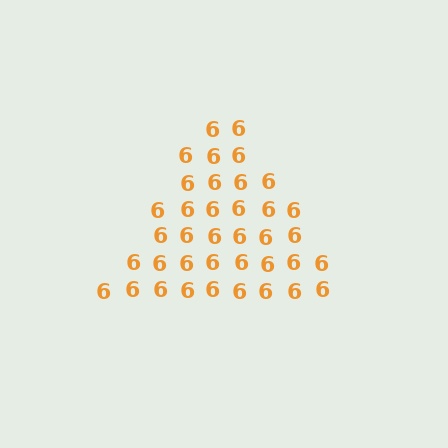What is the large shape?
The large shape is a triangle.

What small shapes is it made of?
It is made of small digit 6's.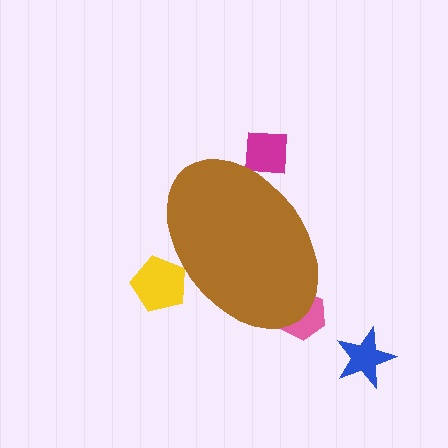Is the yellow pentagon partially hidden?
Yes, the yellow pentagon is partially hidden behind the brown ellipse.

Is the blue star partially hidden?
No, the blue star is fully visible.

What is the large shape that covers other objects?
A brown ellipse.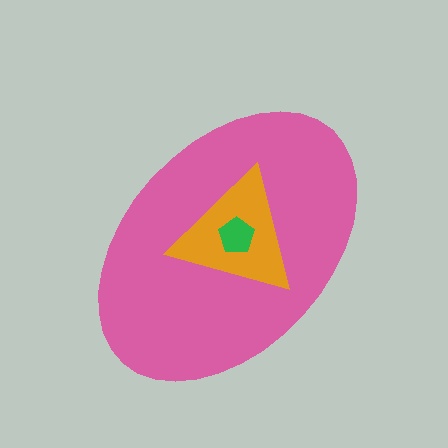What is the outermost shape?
The pink ellipse.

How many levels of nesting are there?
3.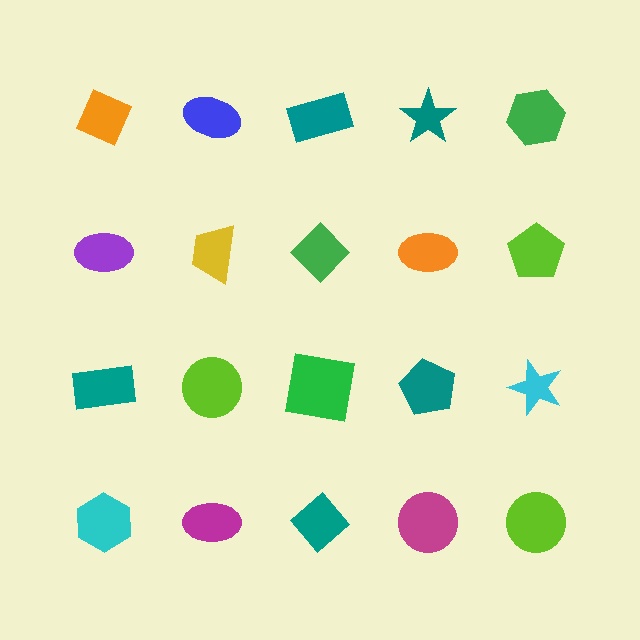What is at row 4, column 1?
A cyan hexagon.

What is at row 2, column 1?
A purple ellipse.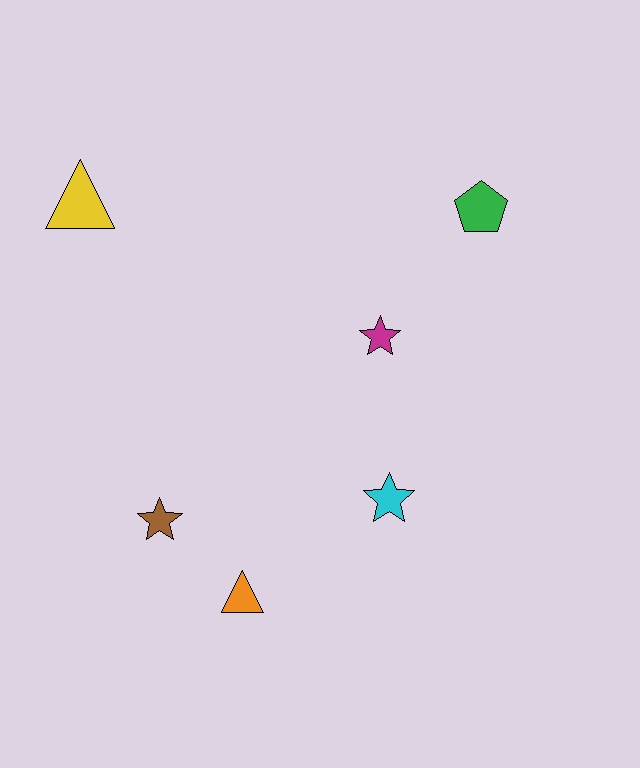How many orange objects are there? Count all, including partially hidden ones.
There is 1 orange object.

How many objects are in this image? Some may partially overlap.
There are 6 objects.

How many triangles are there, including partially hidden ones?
There are 2 triangles.